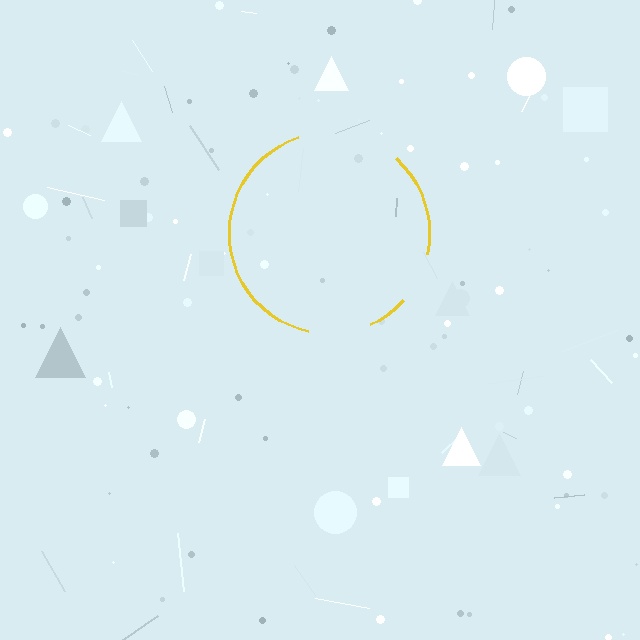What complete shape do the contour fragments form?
The contour fragments form a circle.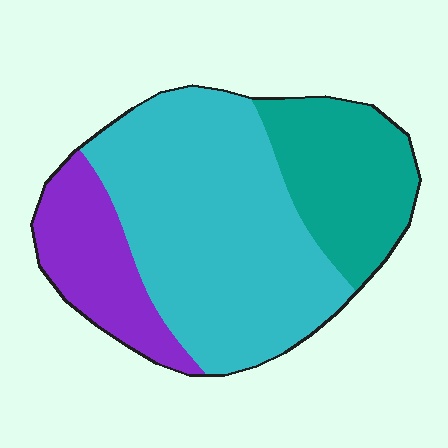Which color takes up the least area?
Purple, at roughly 20%.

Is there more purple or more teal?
Teal.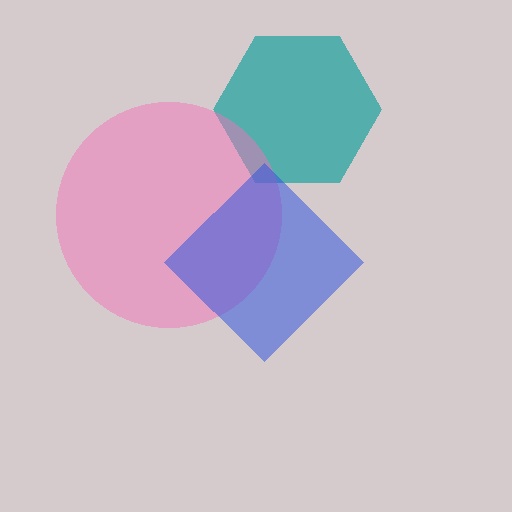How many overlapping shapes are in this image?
There are 3 overlapping shapes in the image.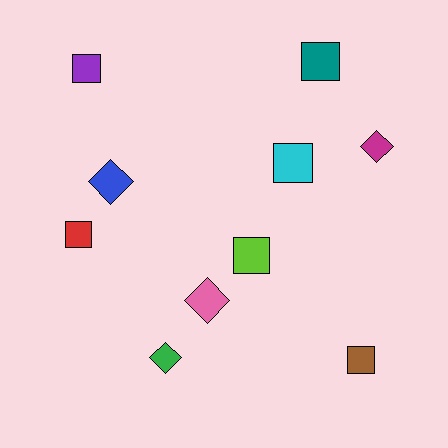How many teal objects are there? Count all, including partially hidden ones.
There is 1 teal object.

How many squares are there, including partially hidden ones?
There are 6 squares.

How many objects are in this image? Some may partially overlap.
There are 10 objects.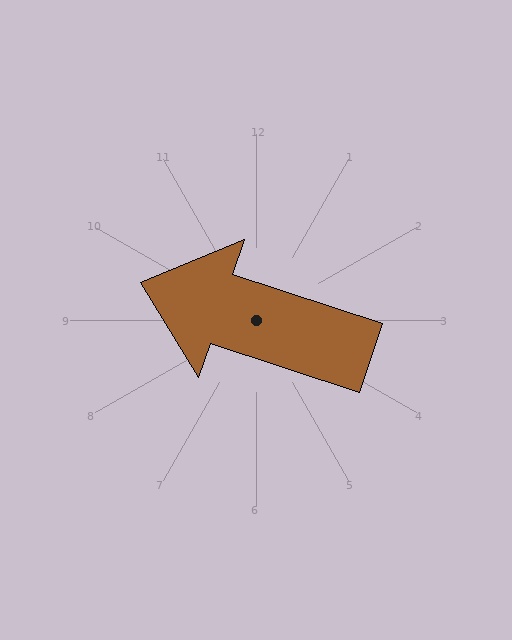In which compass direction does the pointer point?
West.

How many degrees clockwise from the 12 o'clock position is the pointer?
Approximately 288 degrees.